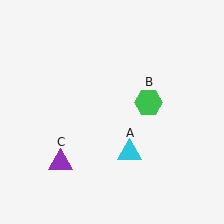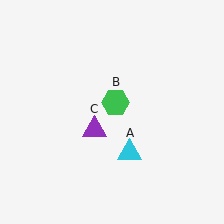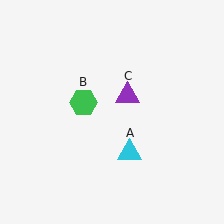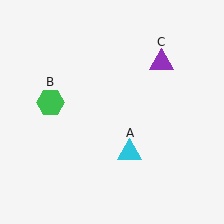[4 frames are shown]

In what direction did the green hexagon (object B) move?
The green hexagon (object B) moved left.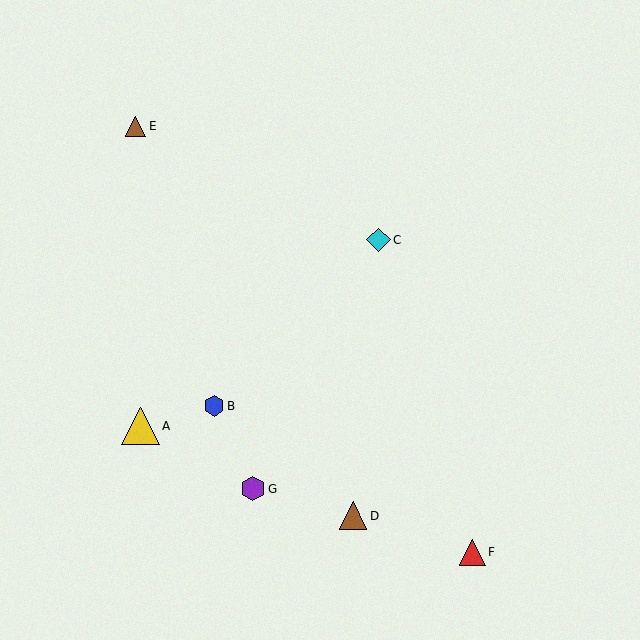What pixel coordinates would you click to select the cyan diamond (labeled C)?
Click at (379, 240) to select the cyan diamond C.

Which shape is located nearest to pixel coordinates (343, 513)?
The brown triangle (labeled D) at (353, 516) is nearest to that location.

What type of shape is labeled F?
Shape F is a red triangle.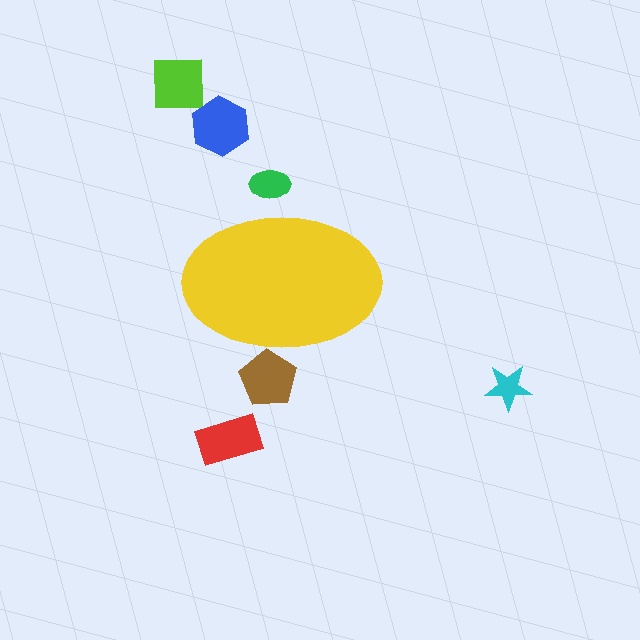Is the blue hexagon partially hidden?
No, the blue hexagon is fully visible.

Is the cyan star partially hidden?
No, the cyan star is fully visible.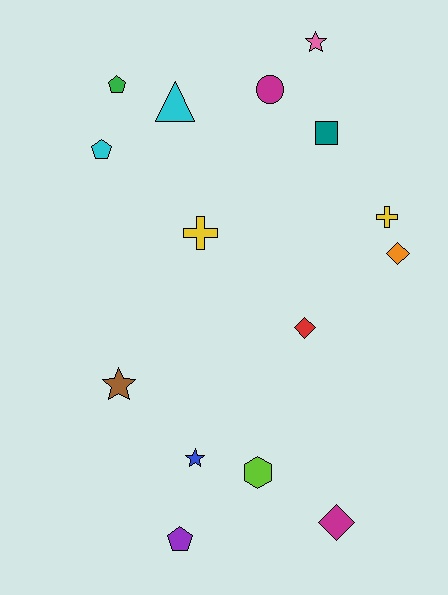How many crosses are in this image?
There are 2 crosses.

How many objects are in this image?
There are 15 objects.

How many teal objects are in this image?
There is 1 teal object.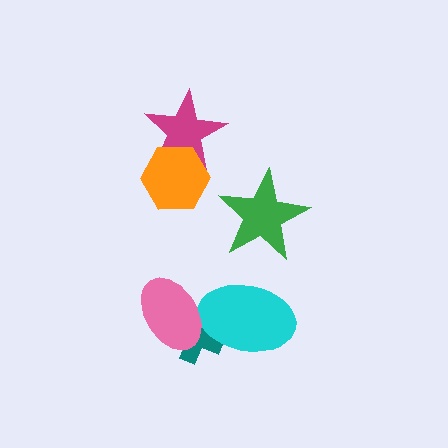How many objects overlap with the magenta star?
1 object overlaps with the magenta star.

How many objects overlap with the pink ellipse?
2 objects overlap with the pink ellipse.